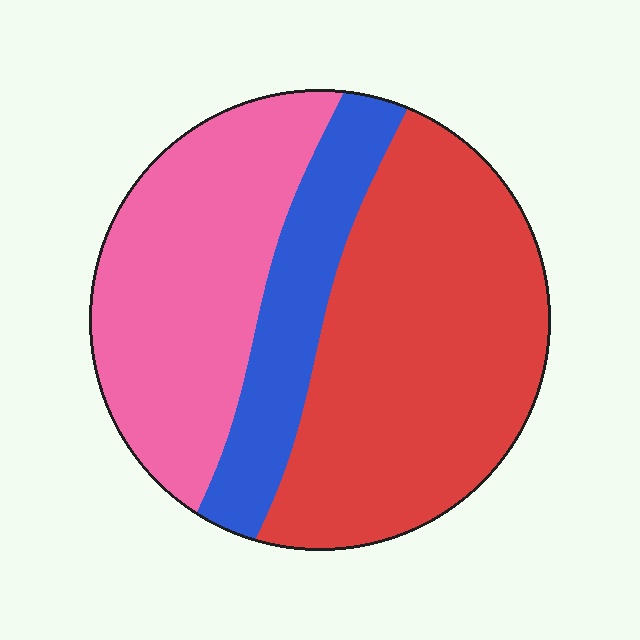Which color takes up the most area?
Red, at roughly 50%.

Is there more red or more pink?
Red.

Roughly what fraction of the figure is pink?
Pink takes up about one third (1/3) of the figure.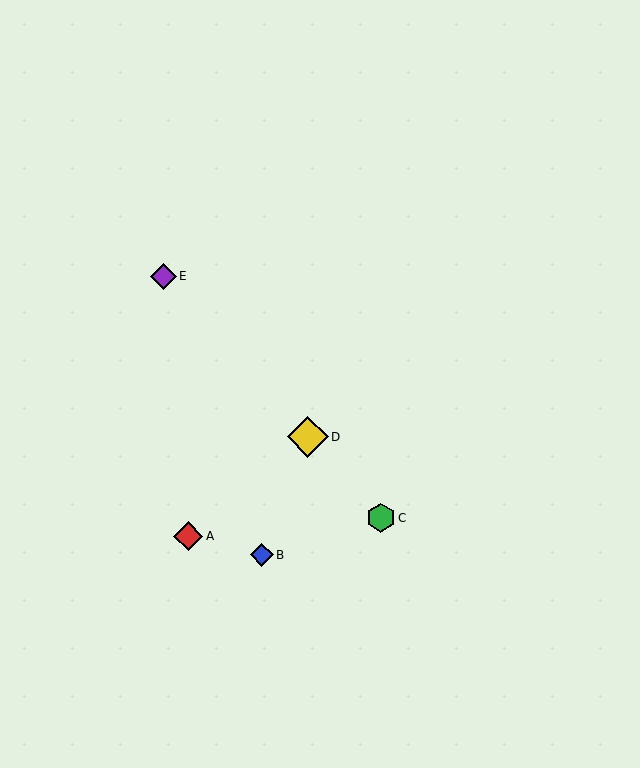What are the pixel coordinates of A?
Object A is at (188, 536).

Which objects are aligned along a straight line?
Objects C, D, E are aligned along a straight line.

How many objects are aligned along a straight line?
3 objects (C, D, E) are aligned along a straight line.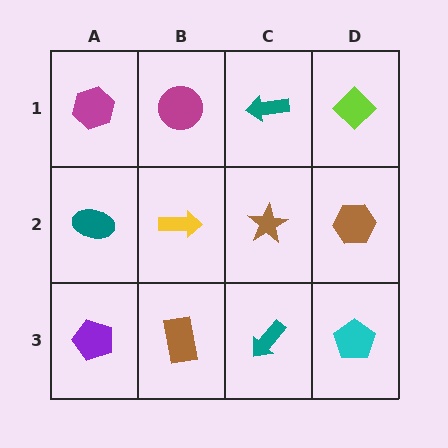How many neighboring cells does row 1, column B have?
3.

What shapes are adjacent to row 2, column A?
A magenta hexagon (row 1, column A), a purple pentagon (row 3, column A), a yellow arrow (row 2, column B).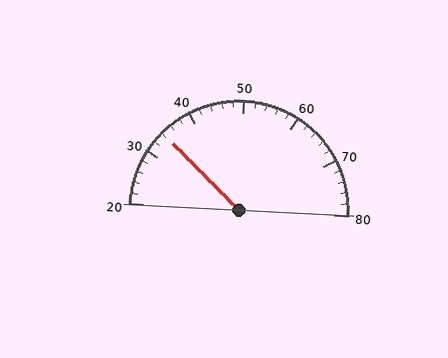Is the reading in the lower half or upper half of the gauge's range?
The reading is in the lower half of the range (20 to 80).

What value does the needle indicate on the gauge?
The needle indicates approximately 34.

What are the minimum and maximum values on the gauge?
The gauge ranges from 20 to 80.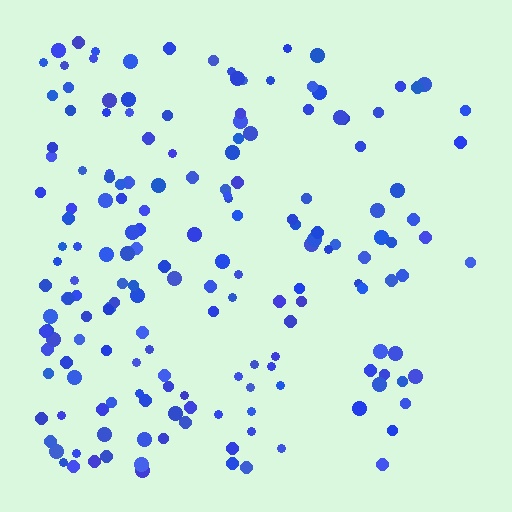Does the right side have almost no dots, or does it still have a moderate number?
Still a moderate number, just noticeably fewer than the left.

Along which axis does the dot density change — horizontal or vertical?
Horizontal.